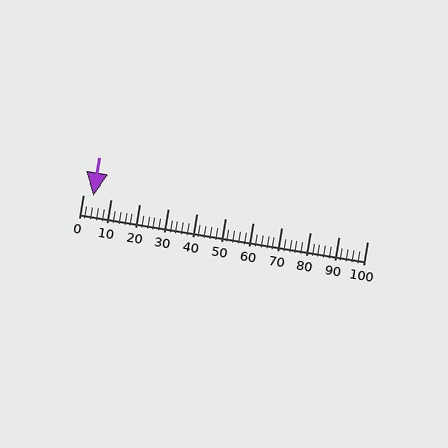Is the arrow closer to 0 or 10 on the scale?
The arrow is closer to 0.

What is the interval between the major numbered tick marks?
The major tick marks are spaced 10 units apart.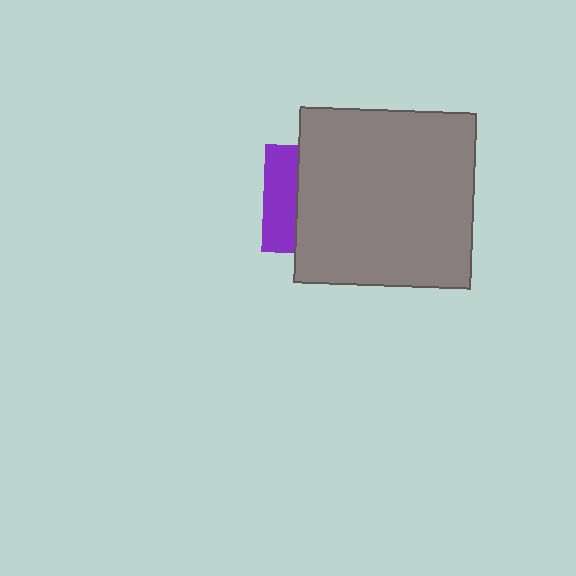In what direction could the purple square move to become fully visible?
The purple square could move left. That would shift it out from behind the gray square entirely.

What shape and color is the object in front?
The object in front is a gray square.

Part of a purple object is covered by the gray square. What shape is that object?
It is a square.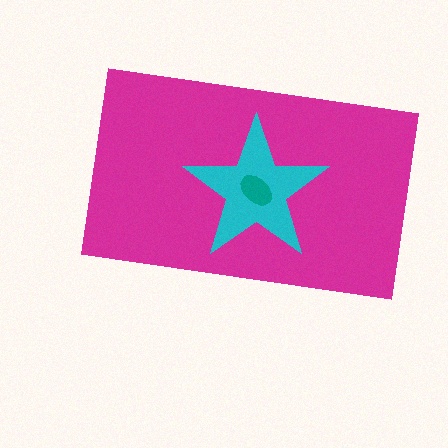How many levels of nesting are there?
3.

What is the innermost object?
The teal ellipse.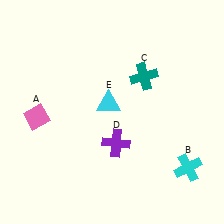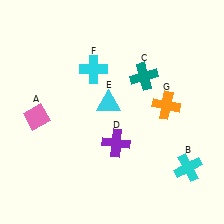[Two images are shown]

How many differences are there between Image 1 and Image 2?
There are 2 differences between the two images.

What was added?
A cyan cross (F), an orange cross (G) were added in Image 2.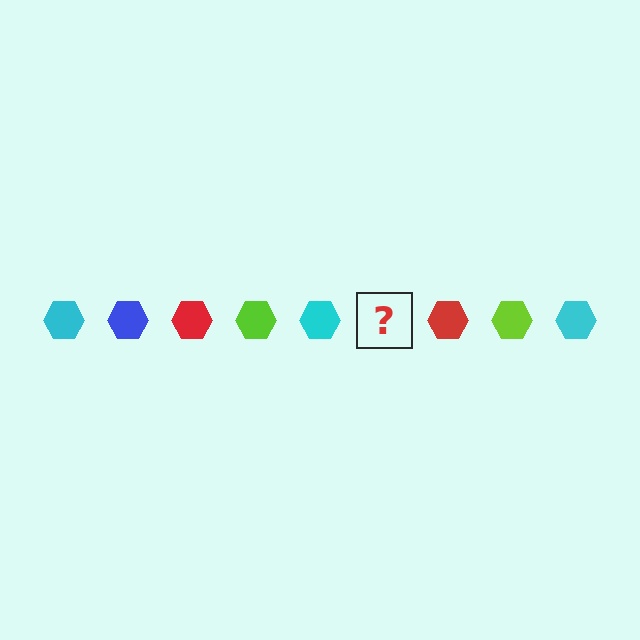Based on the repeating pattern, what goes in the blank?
The blank should be a blue hexagon.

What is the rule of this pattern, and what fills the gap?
The rule is that the pattern cycles through cyan, blue, red, lime hexagons. The gap should be filled with a blue hexagon.